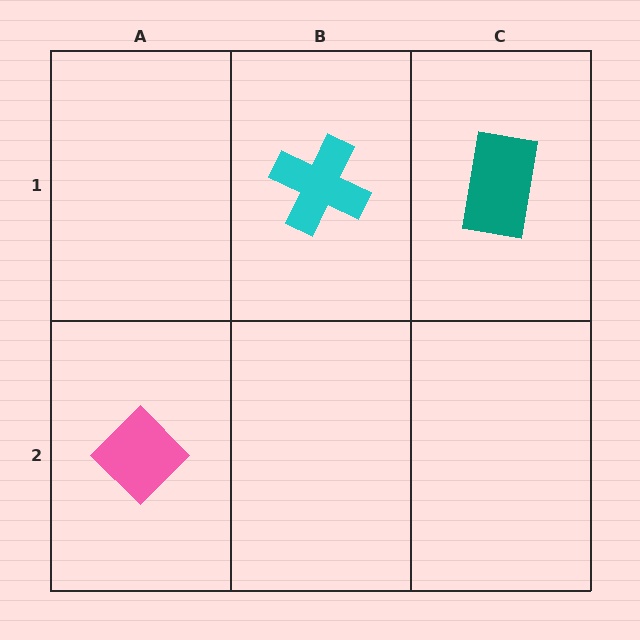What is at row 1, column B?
A cyan cross.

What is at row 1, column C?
A teal rectangle.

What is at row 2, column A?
A pink diamond.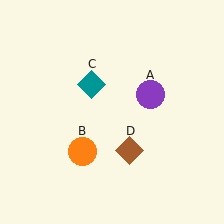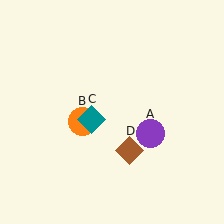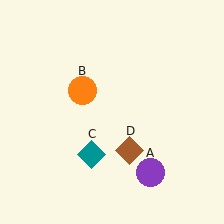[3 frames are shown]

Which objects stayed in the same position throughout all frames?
Brown diamond (object D) remained stationary.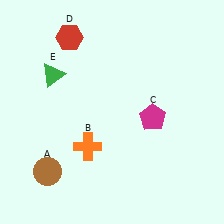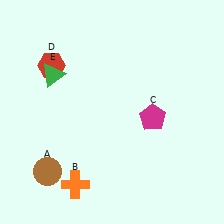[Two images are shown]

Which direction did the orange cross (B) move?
The orange cross (B) moved down.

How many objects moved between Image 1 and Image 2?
2 objects moved between the two images.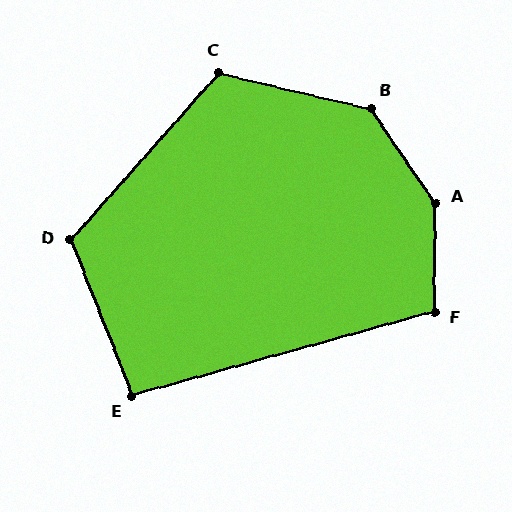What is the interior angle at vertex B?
Approximately 137 degrees (obtuse).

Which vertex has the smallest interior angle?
E, at approximately 96 degrees.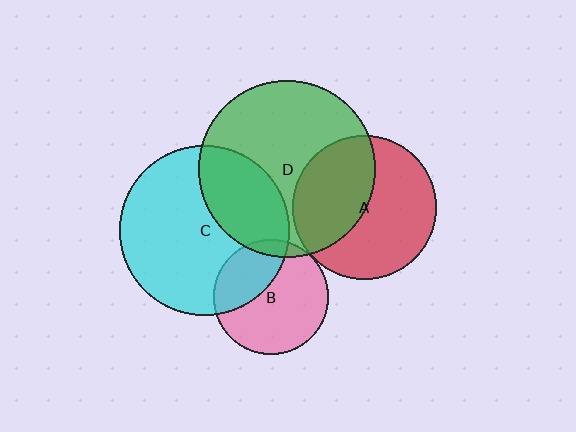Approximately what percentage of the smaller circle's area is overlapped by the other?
Approximately 35%.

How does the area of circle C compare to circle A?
Approximately 1.4 times.